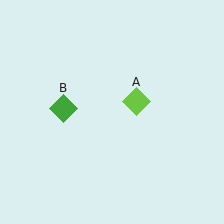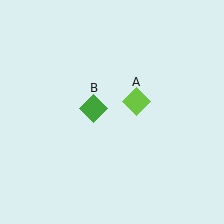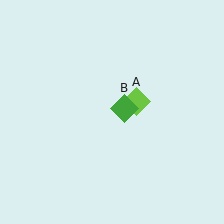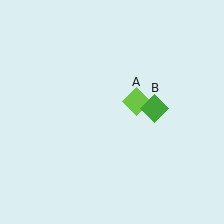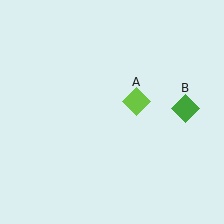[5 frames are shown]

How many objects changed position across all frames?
1 object changed position: green diamond (object B).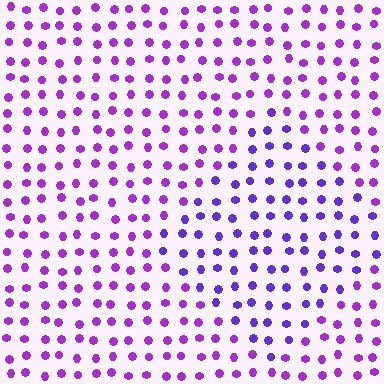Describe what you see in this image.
The image is filled with small purple elements in a uniform arrangement. A diamond-shaped region is visible where the elements are tinted to a slightly different hue, forming a subtle color boundary.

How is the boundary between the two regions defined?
The boundary is defined purely by a slight shift in hue (about 25 degrees). Spacing, size, and orientation are identical on both sides.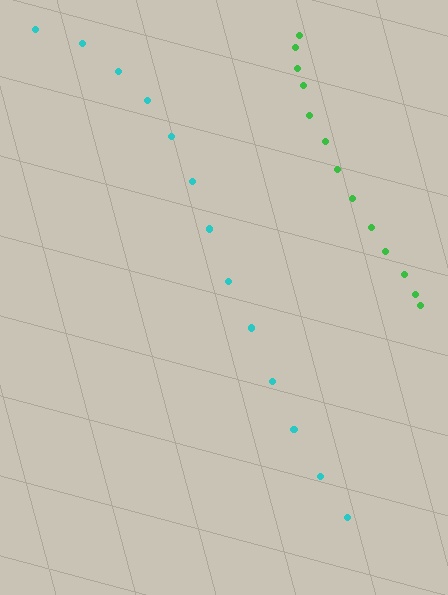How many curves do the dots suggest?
There are 2 distinct paths.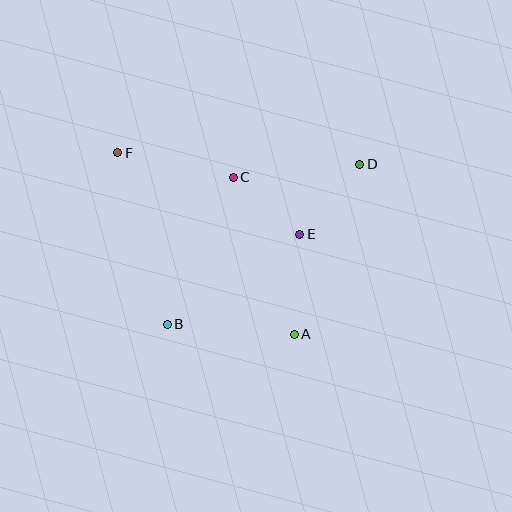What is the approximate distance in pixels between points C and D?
The distance between C and D is approximately 127 pixels.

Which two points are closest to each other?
Points C and E are closest to each other.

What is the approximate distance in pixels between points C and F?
The distance between C and F is approximately 118 pixels.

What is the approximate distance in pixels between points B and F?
The distance between B and F is approximately 178 pixels.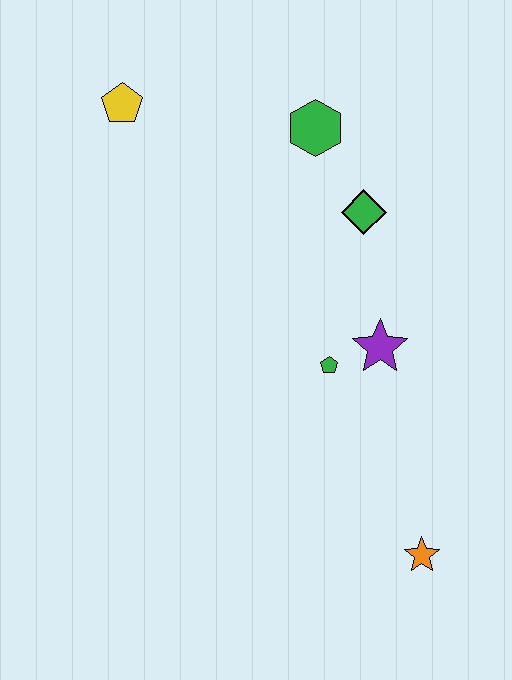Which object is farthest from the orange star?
The yellow pentagon is farthest from the orange star.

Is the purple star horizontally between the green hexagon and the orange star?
Yes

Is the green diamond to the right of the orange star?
No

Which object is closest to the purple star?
The green pentagon is closest to the purple star.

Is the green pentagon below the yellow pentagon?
Yes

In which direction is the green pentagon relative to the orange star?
The green pentagon is above the orange star.